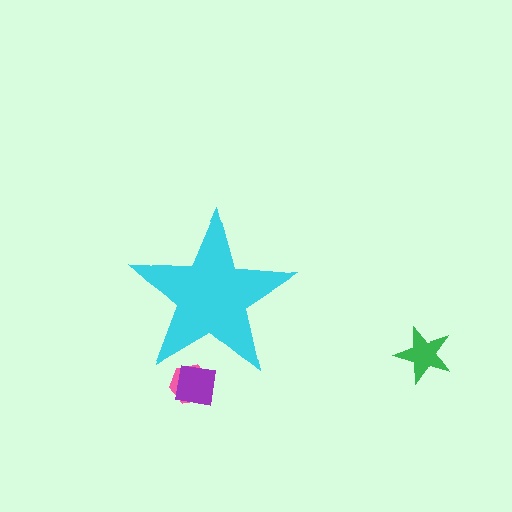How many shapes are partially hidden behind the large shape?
2 shapes are partially hidden.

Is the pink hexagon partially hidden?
Yes, the pink hexagon is partially hidden behind the cyan star.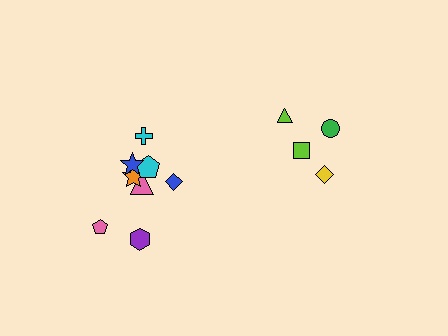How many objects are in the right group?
There are 4 objects.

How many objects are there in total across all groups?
There are 12 objects.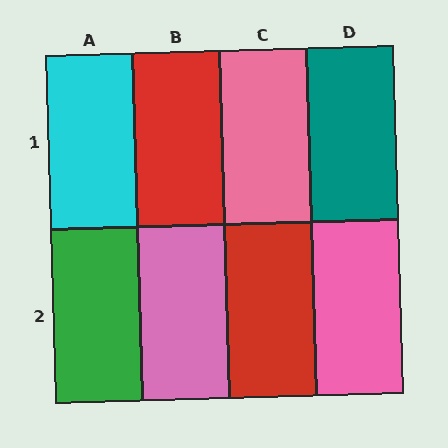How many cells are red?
2 cells are red.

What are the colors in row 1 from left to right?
Cyan, red, pink, teal.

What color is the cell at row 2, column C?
Red.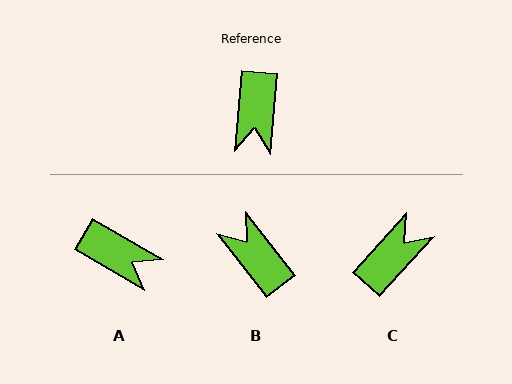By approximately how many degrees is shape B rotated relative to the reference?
Approximately 137 degrees clockwise.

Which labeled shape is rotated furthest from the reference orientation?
C, about 143 degrees away.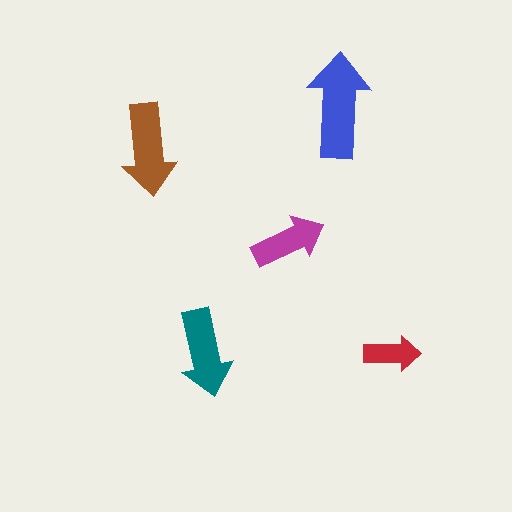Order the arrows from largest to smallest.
the blue one, the brown one, the teal one, the magenta one, the red one.